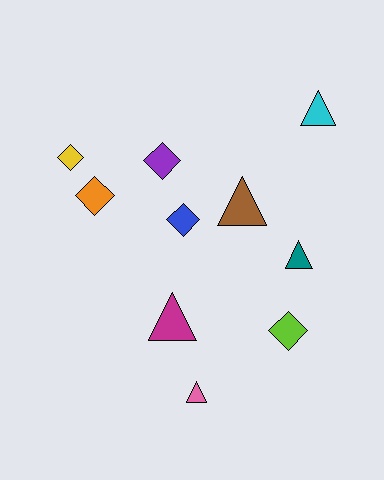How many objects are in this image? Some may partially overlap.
There are 10 objects.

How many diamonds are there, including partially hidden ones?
There are 5 diamonds.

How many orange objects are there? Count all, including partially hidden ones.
There is 1 orange object.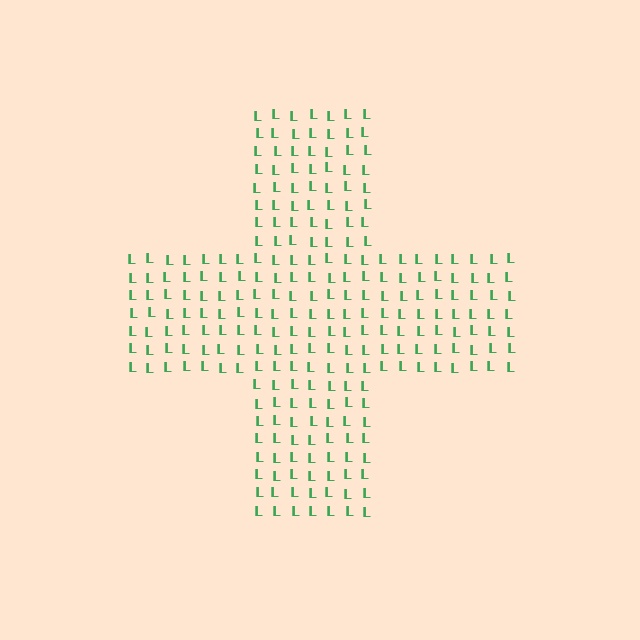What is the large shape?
The large shape is a cross.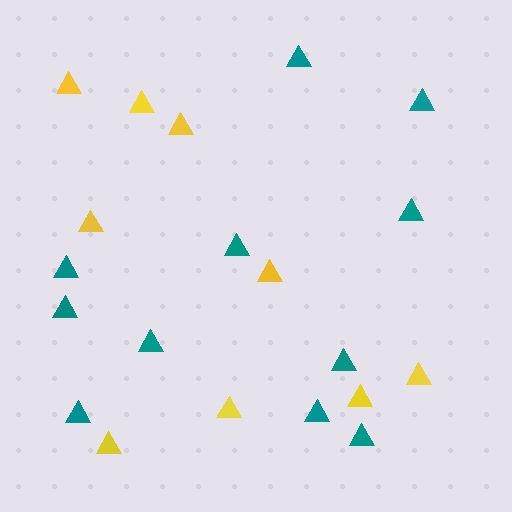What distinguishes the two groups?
There are 2 groups: one group of teal triangles (11) and one group of yellow triangles (9).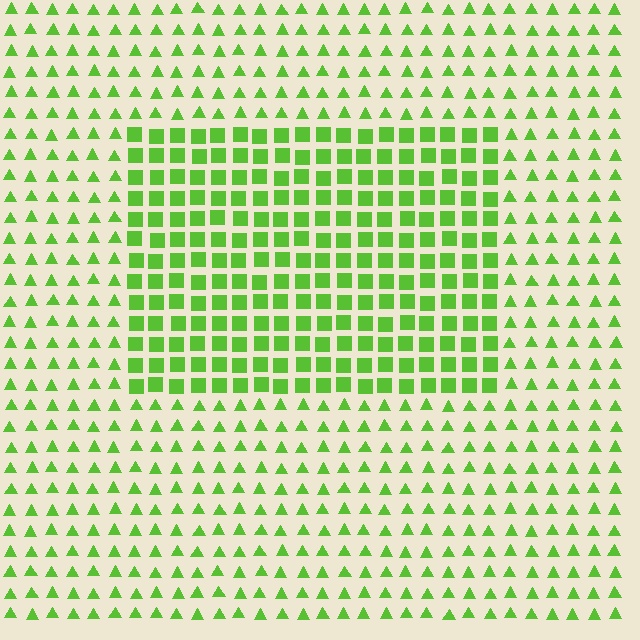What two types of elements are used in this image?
The image uses squares inside the rectangle region and triangles outside it.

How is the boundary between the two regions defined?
The boundary is defined by a change in element shape: squares inside vs. triangles outside. All elements share the same color and spacing.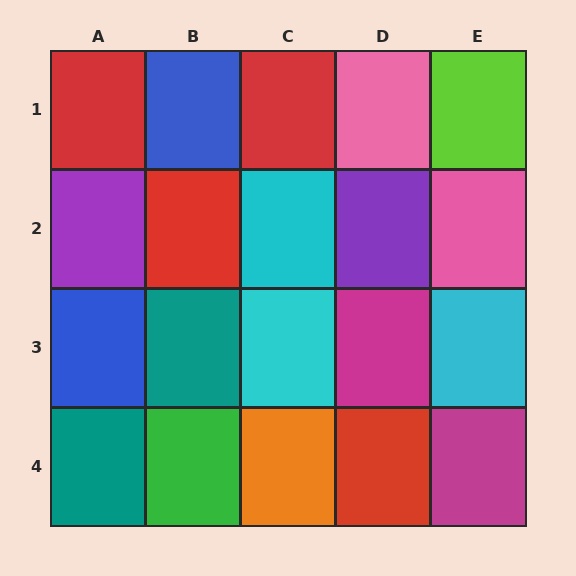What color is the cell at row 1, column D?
Pink.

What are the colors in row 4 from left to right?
Teal, green, orange, red, magenta.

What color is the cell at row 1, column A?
Red.